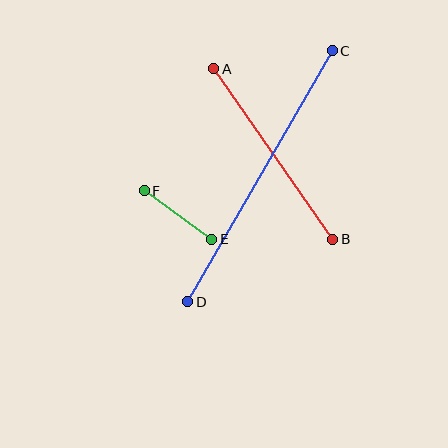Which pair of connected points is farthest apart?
Points C and D are farthest apart.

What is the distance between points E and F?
The distance is approximately 83 pixels.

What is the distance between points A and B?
The distance is approximately 208 pixels.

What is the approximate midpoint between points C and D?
The midpoint is at approximately (260, 176) pixels.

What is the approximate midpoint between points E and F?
The midpoint is at approximately (178, 215) pixels.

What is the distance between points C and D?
The distance is approximately 290 pixels.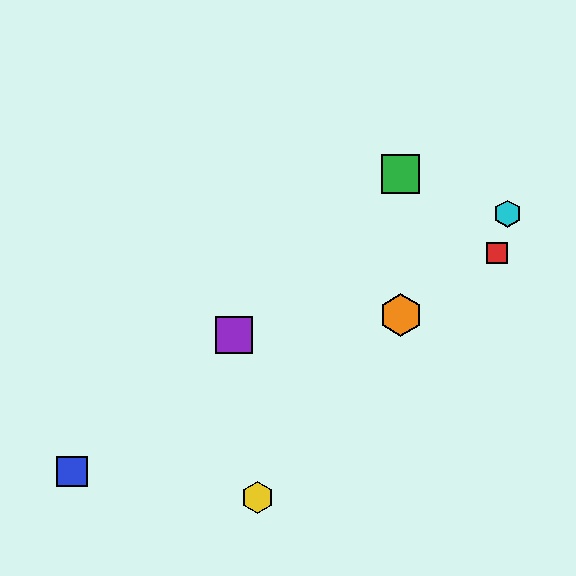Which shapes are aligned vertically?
The green square, the orange hexagon are aligned vertically.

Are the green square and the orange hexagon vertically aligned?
Yes, both are at x≈401.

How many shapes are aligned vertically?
2 shapes (the green square, the orange hexagon) are aligned vertically.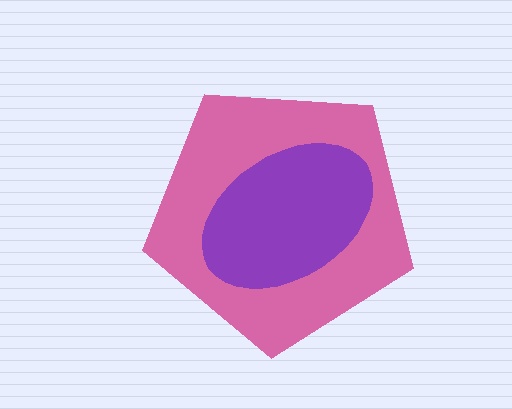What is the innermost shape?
The purple ellipse.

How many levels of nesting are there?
2.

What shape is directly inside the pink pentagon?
The purple ellipse.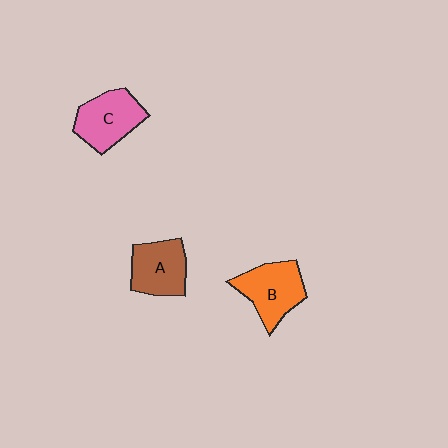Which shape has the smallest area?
Shape A (brown).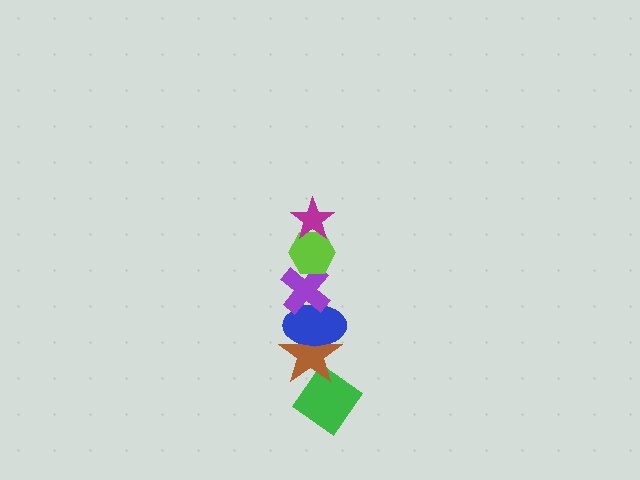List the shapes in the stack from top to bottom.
From top to bottom: the magenta star, the lime hexagon, the purple cross, the blue ellipse, the brown star, the green diamond.